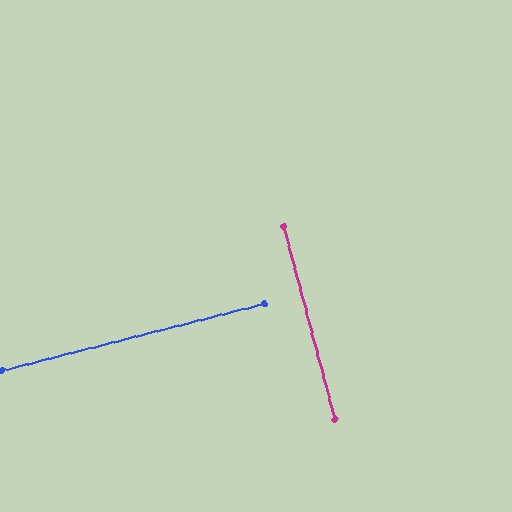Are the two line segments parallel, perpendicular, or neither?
Perpendicular — they meet at approximately 90°.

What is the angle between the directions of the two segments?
Approximately 90 degrees.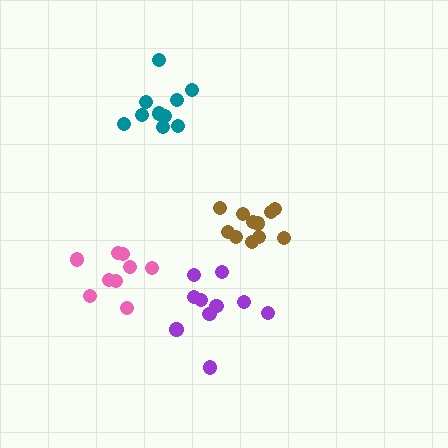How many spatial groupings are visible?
There are 4 spatial groupings.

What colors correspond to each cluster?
The clusters are colored: brown, pink, purple, teal.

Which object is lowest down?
The purple cluster is bottommost.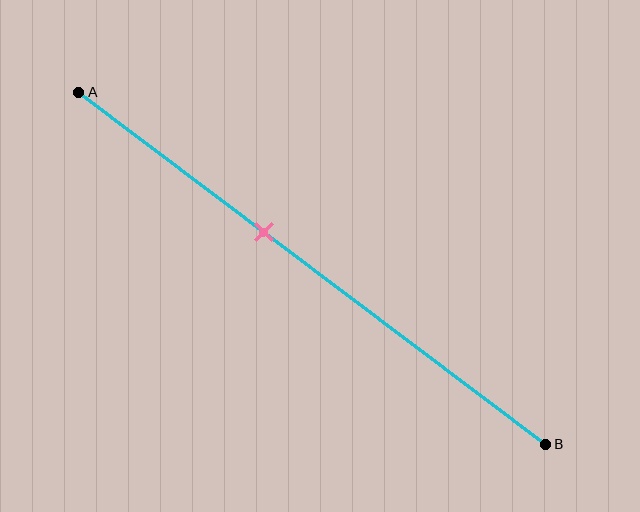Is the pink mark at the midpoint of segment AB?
No, the mark is at about 40% from A, not at the 50% midpoint.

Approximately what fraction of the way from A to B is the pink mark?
The pink mark is approximately 40% of the way from A to B.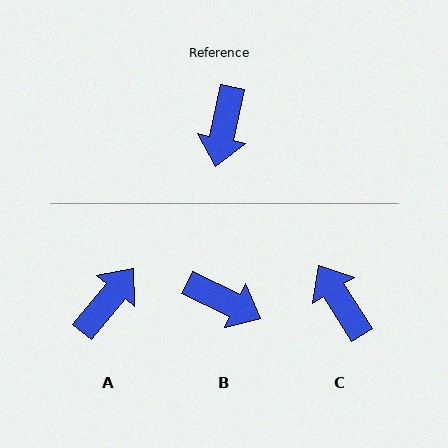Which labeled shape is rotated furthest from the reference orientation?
A, about 152 degrees away.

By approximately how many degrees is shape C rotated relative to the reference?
Approximately 137 degrees clockwise.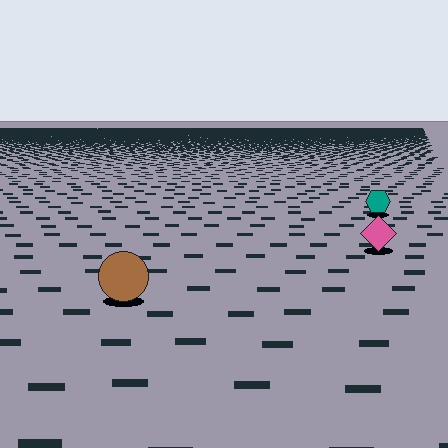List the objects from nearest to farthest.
From nearest to farthest: the brown circle, the pink diamond, the teal hexagon.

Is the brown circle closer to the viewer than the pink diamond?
Yes. The brown circle is closer — you can tell from the texture gradient: the ground texture is coarser near it.